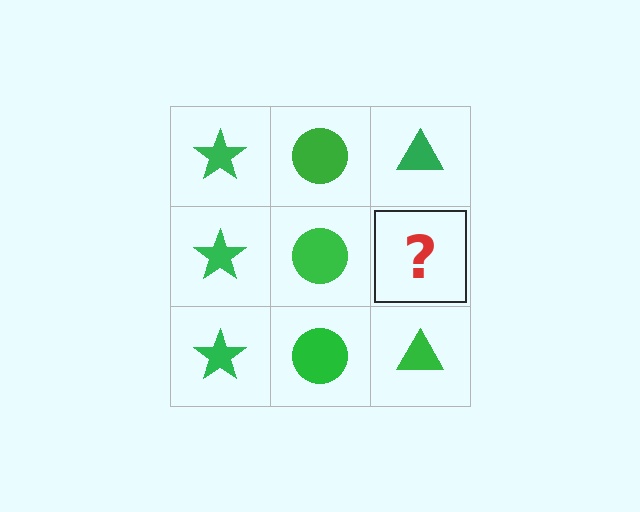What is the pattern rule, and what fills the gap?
The rule is that each column has a consistent shape. The gap should be filled with a green triangle.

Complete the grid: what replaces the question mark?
The question mark should be replaced with a green triangle.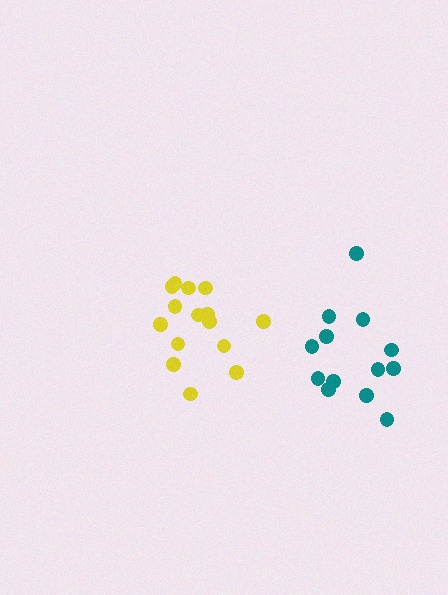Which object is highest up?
The yellow cluster is topmost.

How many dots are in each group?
Group 1: 15 dots, Group 2: 13 dots (28 total).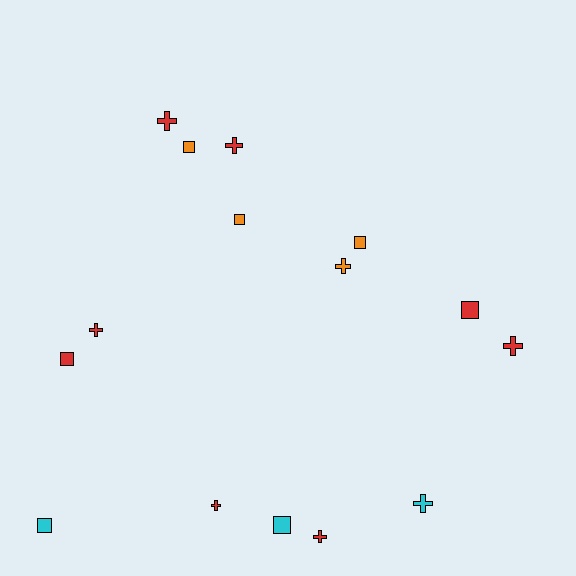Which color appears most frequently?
Red, with 8 objects.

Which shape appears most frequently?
Cross, with 8 objects.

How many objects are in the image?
There are 15 objects.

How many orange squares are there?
There are 3 orange squares.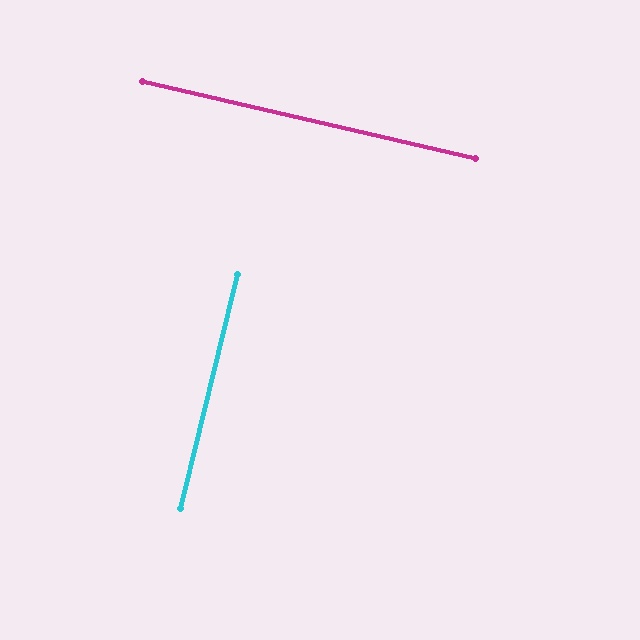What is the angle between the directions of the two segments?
Approximately 90 degrees.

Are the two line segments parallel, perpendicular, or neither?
Perpendicular — they meet at approximately 90°.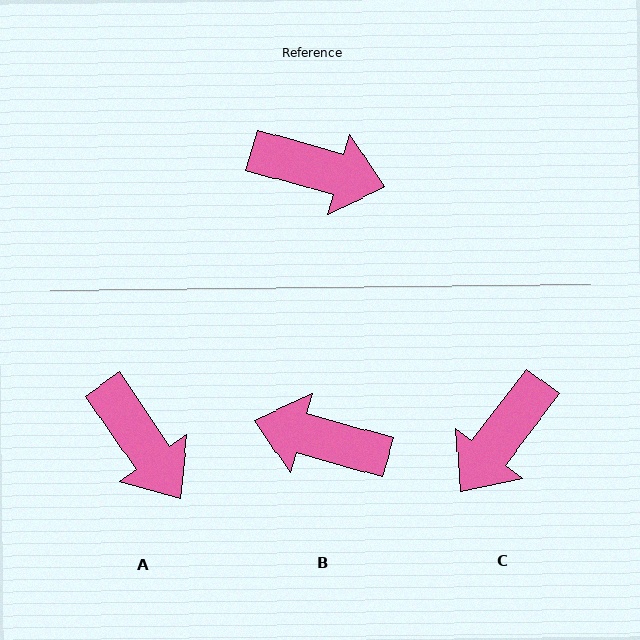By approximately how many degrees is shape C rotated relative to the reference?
Approximately 111 degrees clockwise.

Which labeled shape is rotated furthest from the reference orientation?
B, about 180 degrees away.